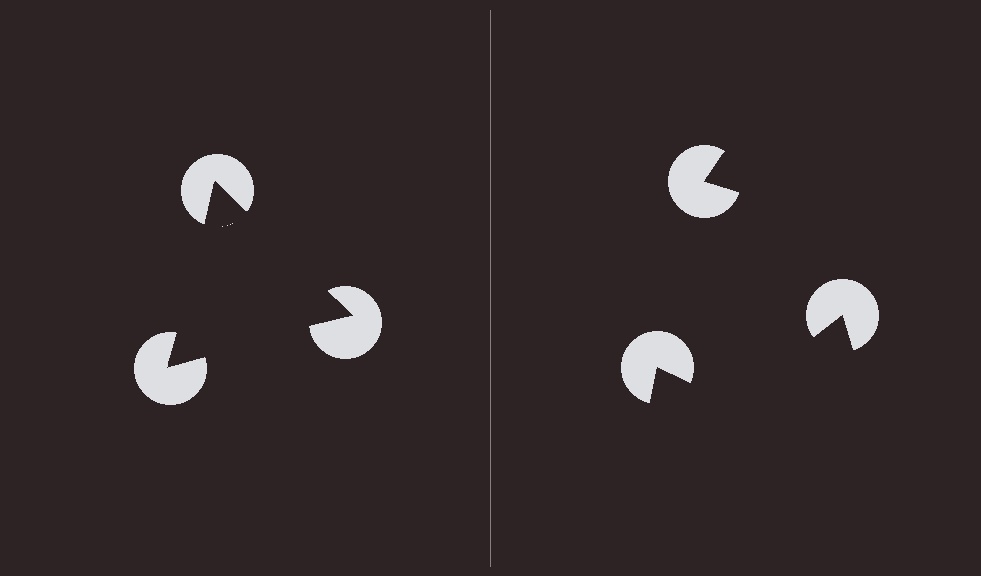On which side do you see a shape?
An illusory triangle appears on the left side. On the right side the wedge cuts are rotated, so no coherent shape forms.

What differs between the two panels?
The pac-man discs are positioned identically on both sides; only the wedge orientations differ. On the left they align to a triangle; on the right they are misaligned.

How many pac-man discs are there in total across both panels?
6 — 3 on each side.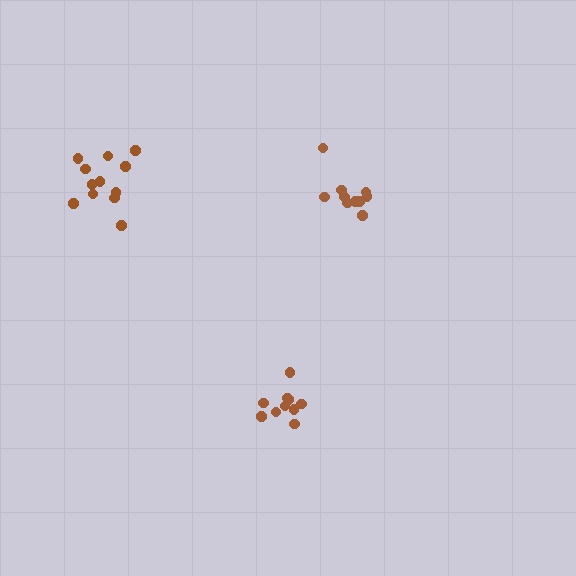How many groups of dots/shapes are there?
There are 3 groups.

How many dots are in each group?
Group 1: 10 dots, Group 2: 10 dots, Group 3: 12 dots (32 total).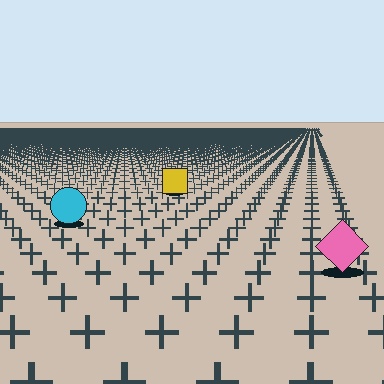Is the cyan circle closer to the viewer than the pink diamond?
No. The pink diamond is closer — you can tell from the texture gradient: the ground texture is coarser near it.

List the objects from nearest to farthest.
From nearest to farthest: the pink diamond, the cyan circle, the yellow square.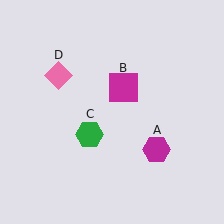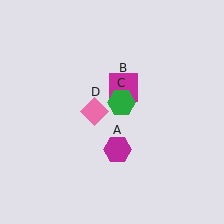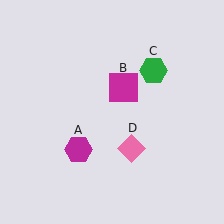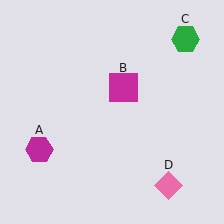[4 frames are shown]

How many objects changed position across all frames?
3 objects changed position: magenta hexagon (object A), green hexagon (object C), pink diamond (object D).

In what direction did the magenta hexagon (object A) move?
The magenta hexagon (object A) moved left.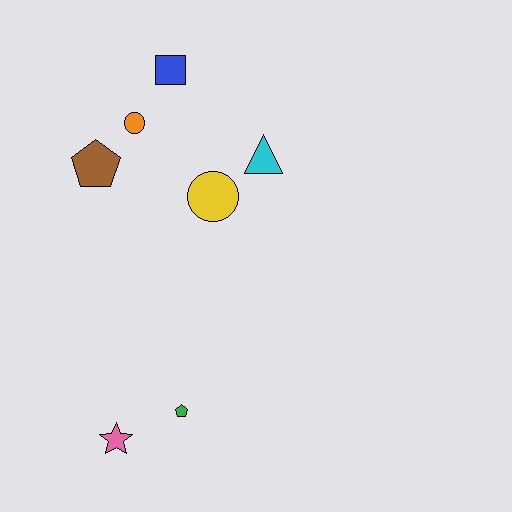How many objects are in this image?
There are 7 objects.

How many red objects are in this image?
There are no red objects.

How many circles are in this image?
There are 2 circles.